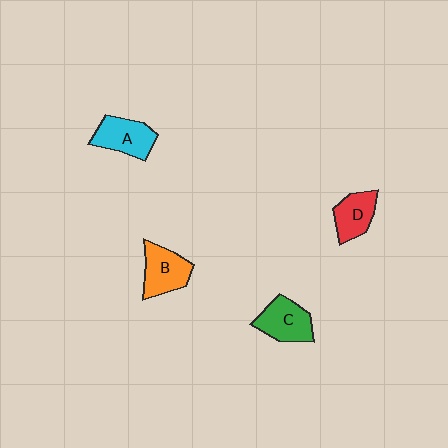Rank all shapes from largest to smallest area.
From largest to smallest: B (orange), C (green), A (cyan), D (red).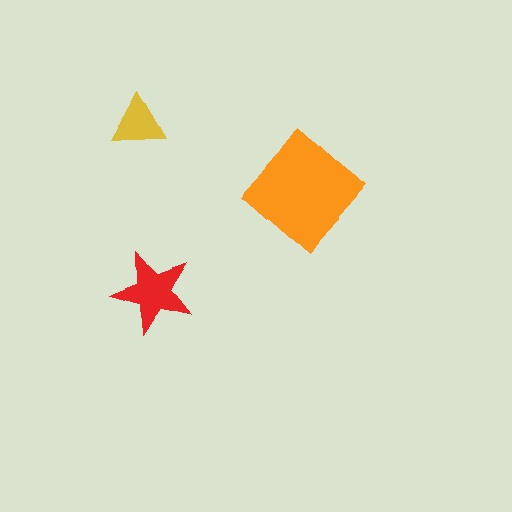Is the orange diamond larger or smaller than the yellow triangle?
Larger.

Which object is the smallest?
The yellow triangle.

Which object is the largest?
The orange diamond.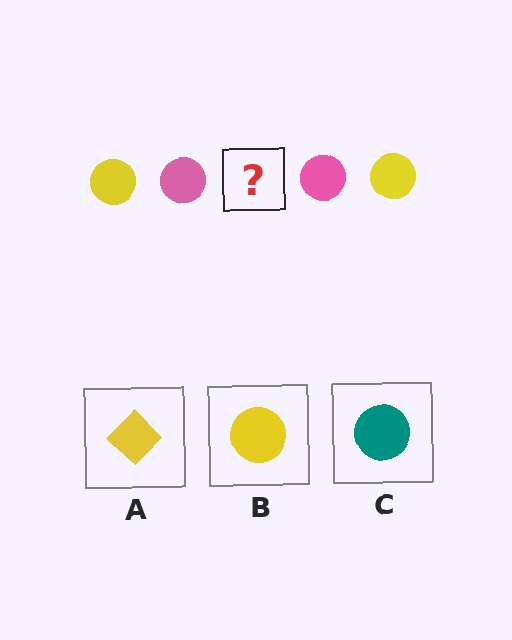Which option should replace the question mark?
Option B.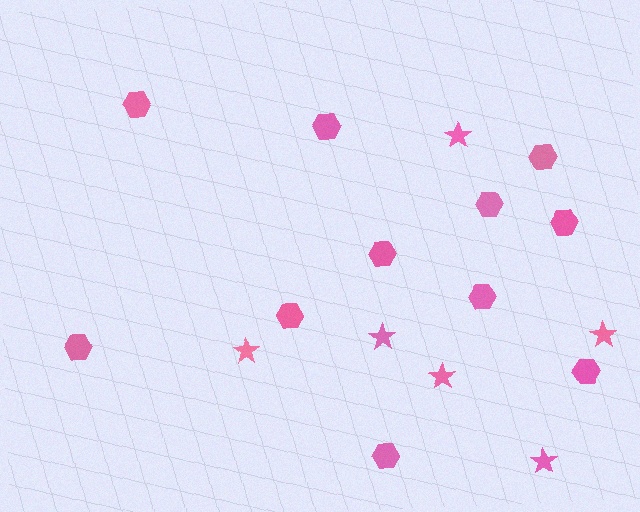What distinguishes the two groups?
There are 2 groups: one group of hexagons (11) and one group of stars (6).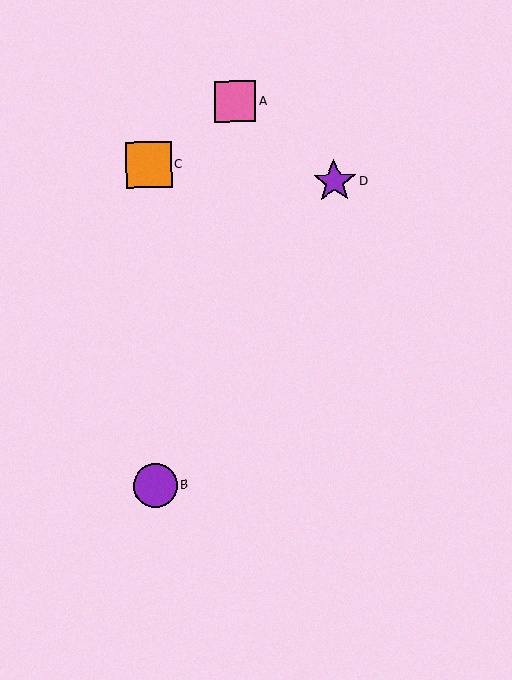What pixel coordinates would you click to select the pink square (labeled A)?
Click at (235, 101) to select the pink square A.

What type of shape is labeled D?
Shape D is a purple star.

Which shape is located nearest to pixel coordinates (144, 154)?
The orange square (labeled C) at (149, 164) is nearest to that location.